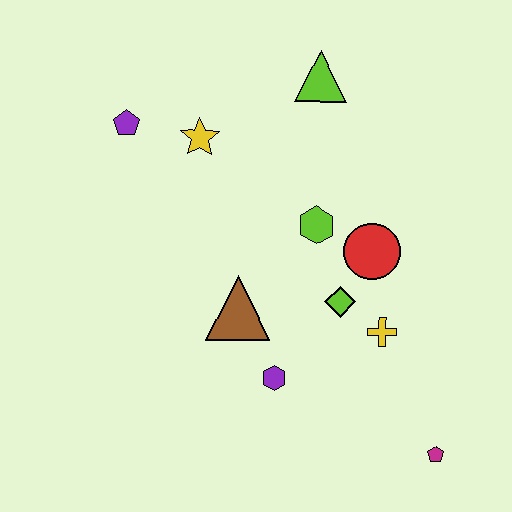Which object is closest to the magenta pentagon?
The yellow cross is closest to the magenta pentagon.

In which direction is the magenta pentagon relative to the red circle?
The magenta pentagon is below the red circle.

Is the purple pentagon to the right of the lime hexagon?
No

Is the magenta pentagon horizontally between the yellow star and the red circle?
No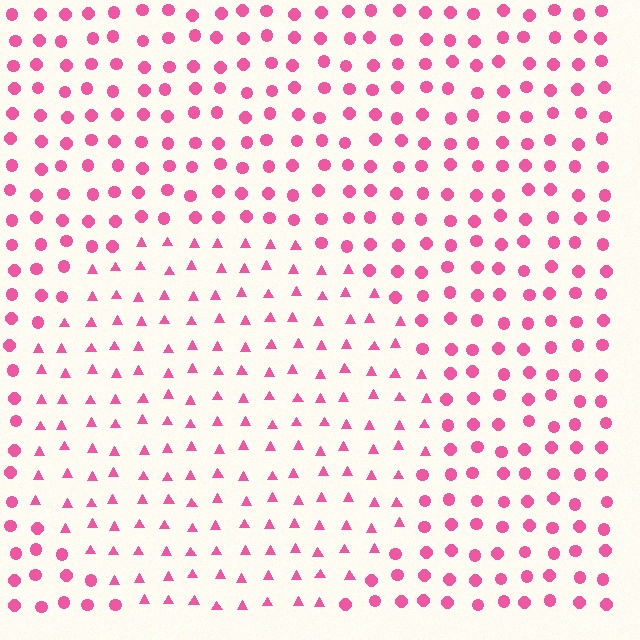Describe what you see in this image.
The image is filled with small pink elements arranged in a uniform grid. A circle-shaped region contains triangles, while the surrounding area contains circles. The boundary is defined purely by the change in element shape.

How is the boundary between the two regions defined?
The boundary is defined by a change in element shape: triangles inside vs. circles outside. All elements share the same color and spacing.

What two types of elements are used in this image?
The image uses triangles inside the circle region and circles outside it.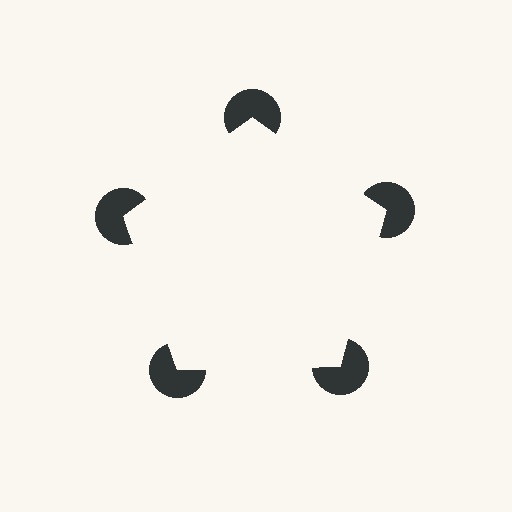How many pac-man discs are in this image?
There are 5 — one at each vertex of the illusory pentagon.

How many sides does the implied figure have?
5 sides.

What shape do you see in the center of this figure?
An illusory pentagon — its edges are inferred from the aligned wedge cuts in the pac-man discs, not physically drawn.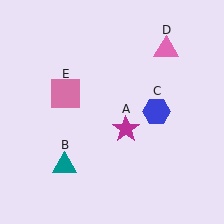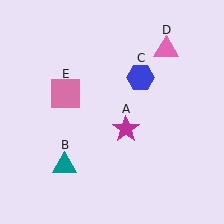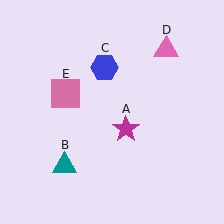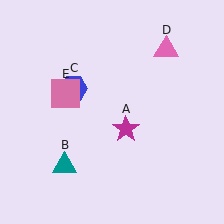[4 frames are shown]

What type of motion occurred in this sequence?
The blue hexagon (object C) rotated counterclockwise around the center of the scene.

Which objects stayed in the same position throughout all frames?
Magenta star (object A) and teal triangle (object B) and pink triangle (object D) and pink square (object E) remained stationary.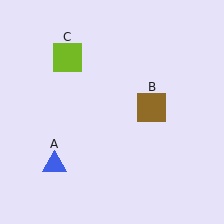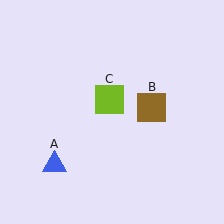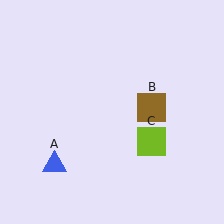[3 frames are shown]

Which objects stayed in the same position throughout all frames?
Blue triangle (object A) and brown square (object B) remained stationary.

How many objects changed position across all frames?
1 object changed position: lime square (object C).